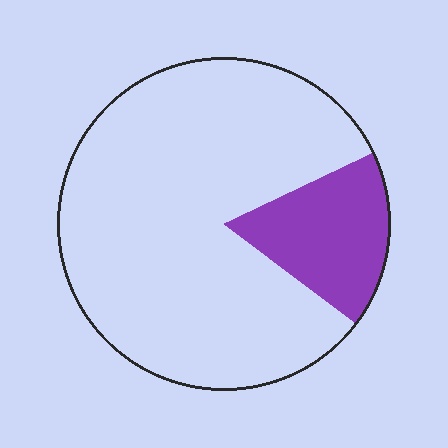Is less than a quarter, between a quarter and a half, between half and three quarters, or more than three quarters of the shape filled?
Less than a quarter.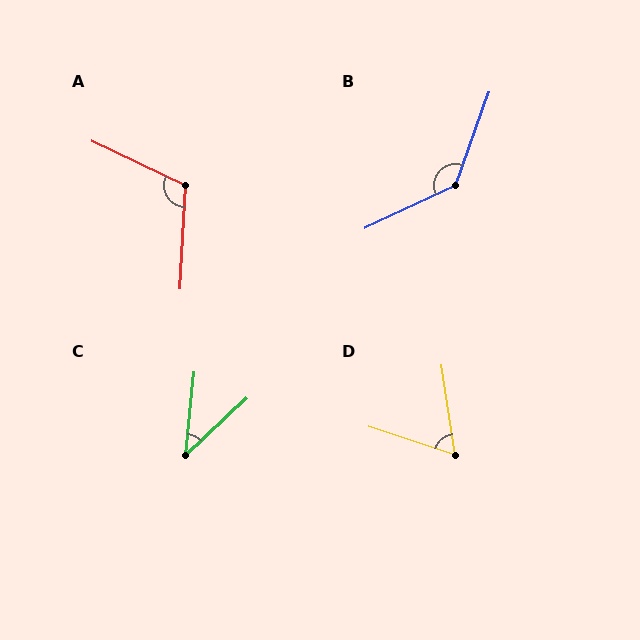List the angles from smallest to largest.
C (41°), D (63°), A (113°), B (135°).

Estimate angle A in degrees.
Approximately 113 degrees.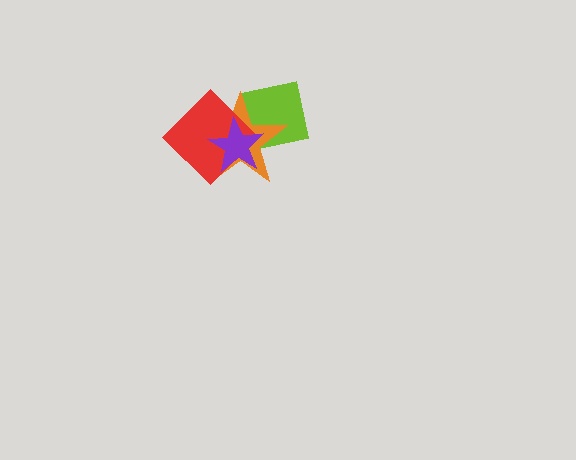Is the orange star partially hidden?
Yes, it is partially covered by another shape.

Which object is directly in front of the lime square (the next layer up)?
The orange star is directly in front of the lime square.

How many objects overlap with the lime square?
3 objects overlap with the lime square.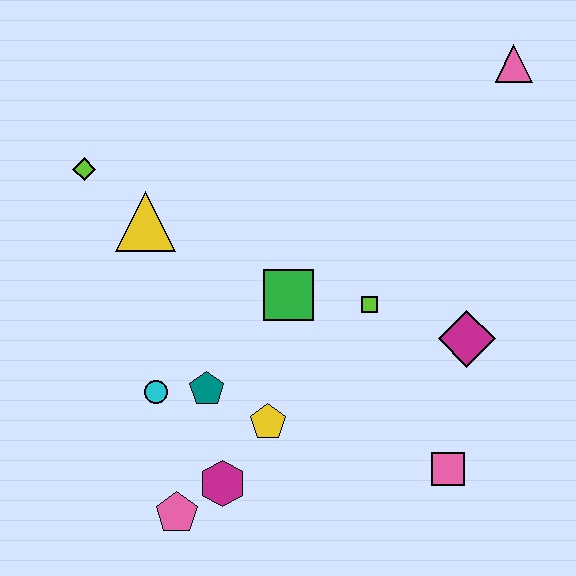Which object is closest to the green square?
The lime square is closest to the green square.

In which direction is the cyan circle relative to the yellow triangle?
The cyan circle is below the yellow triangle.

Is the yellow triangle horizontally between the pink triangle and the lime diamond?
Yes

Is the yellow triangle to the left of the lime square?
Yes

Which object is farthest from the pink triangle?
The pink pentagon is farthest from the pink triangle.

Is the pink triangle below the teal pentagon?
No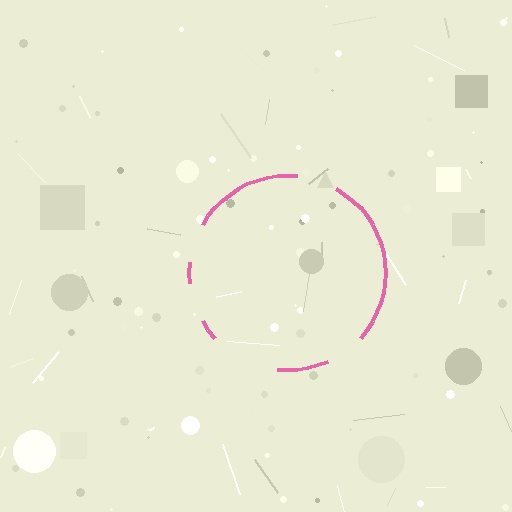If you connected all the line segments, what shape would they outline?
They would outline a circle.